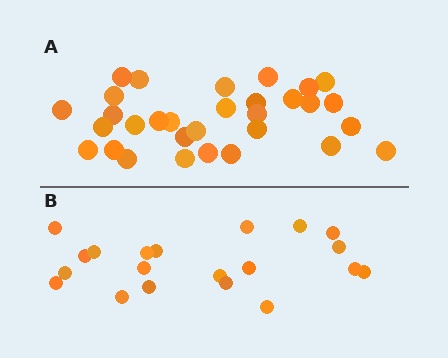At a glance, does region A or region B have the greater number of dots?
Region A (the top region) has more dots.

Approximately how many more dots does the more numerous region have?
Region A has roughly 12 or so more dots than region B.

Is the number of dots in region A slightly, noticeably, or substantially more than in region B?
Region A has substantially more. The ratio is roughly 1.6 to 1.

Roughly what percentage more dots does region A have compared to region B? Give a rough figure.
About 55% more.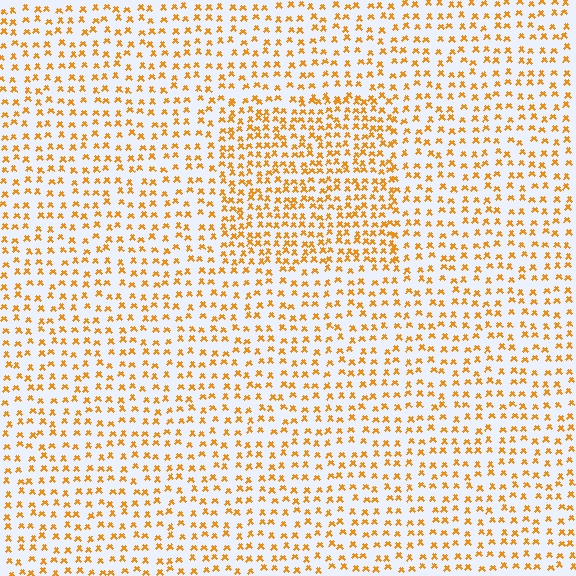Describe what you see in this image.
The image contains small orange elements arranged at two different densities. A rectangle-shaped region is visible where the elements are more densely packed than the surrounding area.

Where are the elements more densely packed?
The elements are more densely packed inside the rectangle boundary.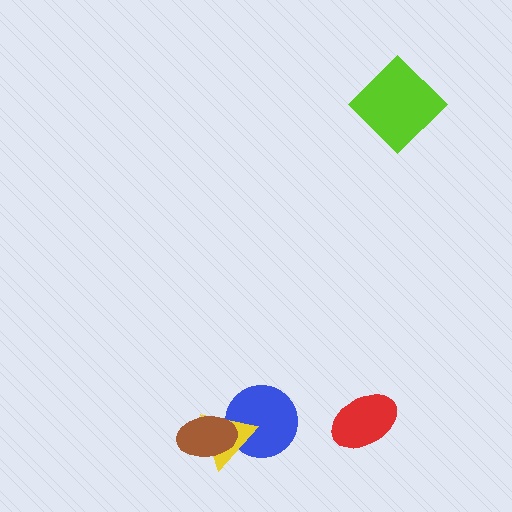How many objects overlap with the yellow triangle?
2 objects overlap with the yellow triangle.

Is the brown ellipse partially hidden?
No, no other shape covers it.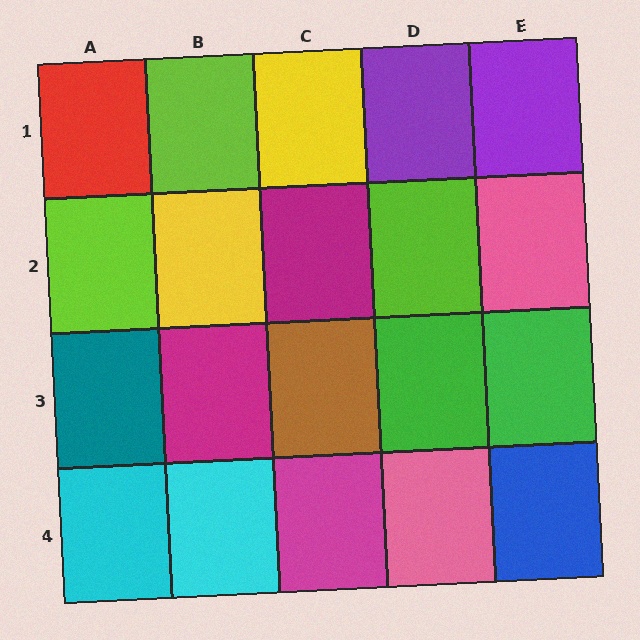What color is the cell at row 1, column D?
Purple.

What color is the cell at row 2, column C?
Magenta.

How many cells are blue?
1 cell is blue.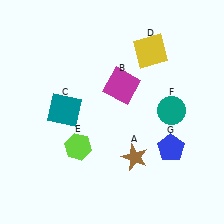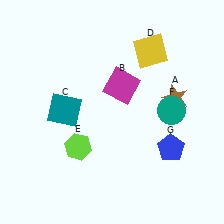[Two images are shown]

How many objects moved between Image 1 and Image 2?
1 object moved between the two images.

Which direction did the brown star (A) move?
The brown star (A) moved up.